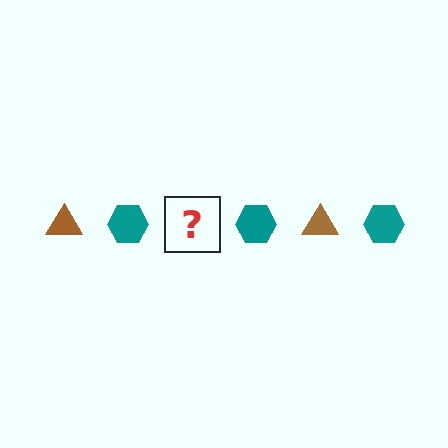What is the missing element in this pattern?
The missing element is a brown triangle.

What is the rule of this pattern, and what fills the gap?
The rule is that the pattern alternates between brown triangle and teal hexagon. The gap should be filled with a brown triangle.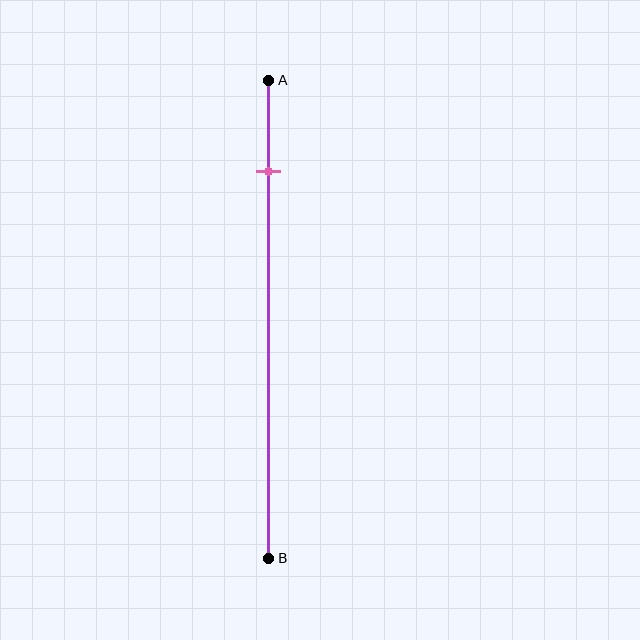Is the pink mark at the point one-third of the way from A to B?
No, the mark is at about 20% from A, not at the 33% one-third point.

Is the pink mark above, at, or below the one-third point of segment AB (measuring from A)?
The pink mark is above the one-third point of segment AB.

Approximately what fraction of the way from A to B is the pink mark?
The pink mark is approximately 20% of the way from A to B.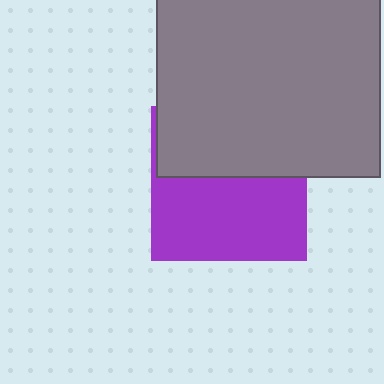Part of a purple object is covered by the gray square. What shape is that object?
It is a square.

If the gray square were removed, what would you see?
You would see the complete purple square.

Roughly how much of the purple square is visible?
About half of it is visible (roughly 55%).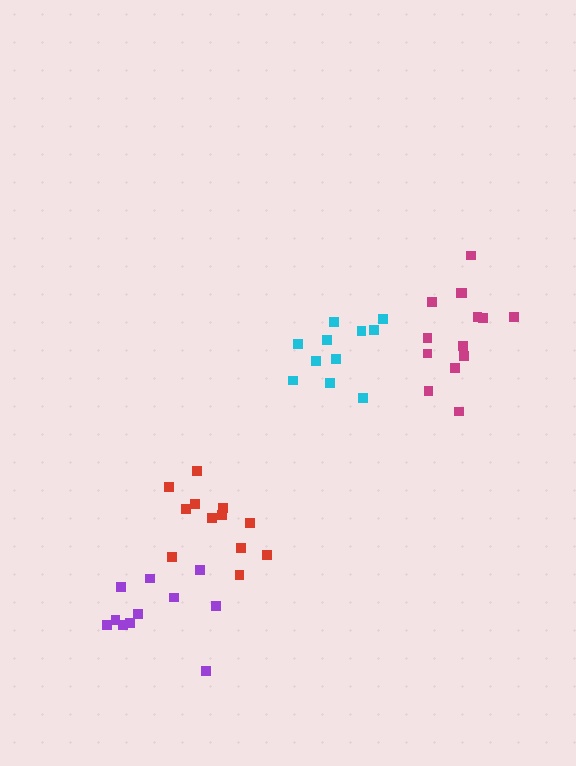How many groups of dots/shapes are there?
There are 4 groups.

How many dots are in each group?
Group 1: 11 dots, Group 2: 11 dots, Group 3: 12 dots, Group 4: 14 dots (48 total).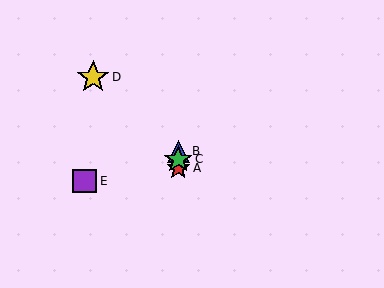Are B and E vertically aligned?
No, B is at x≈178 and E is at x≈85.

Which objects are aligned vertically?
Objects A, B, C are aligned vertically.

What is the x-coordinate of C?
Object C is at x≈178.